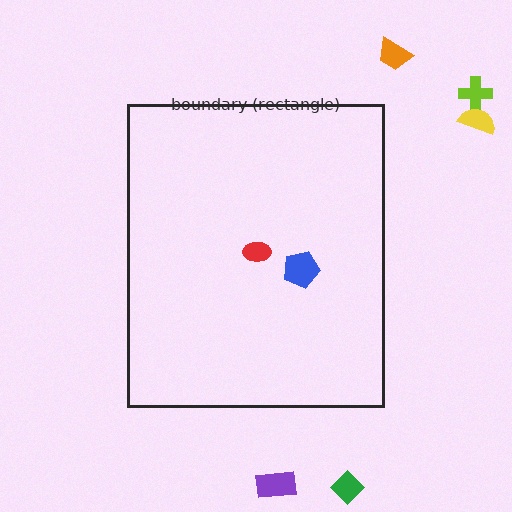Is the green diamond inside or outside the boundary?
Outside.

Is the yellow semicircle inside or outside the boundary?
Outside.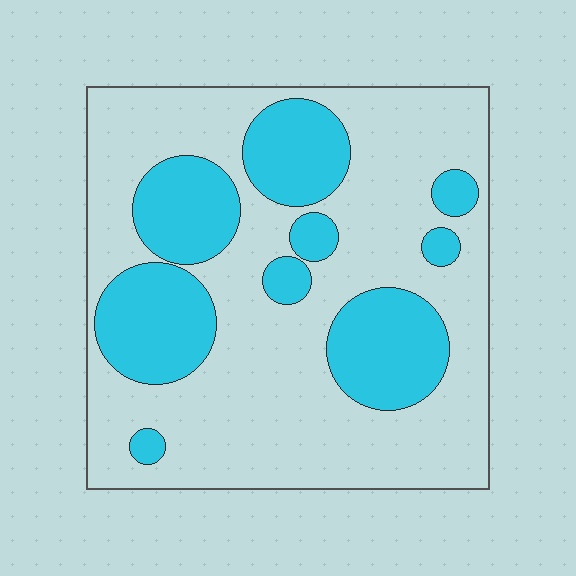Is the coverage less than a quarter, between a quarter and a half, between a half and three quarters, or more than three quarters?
Between a quarter and a half.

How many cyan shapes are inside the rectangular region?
9.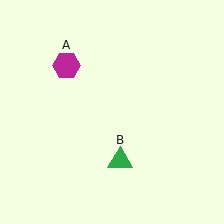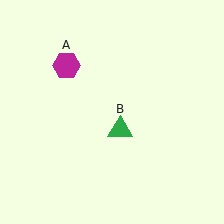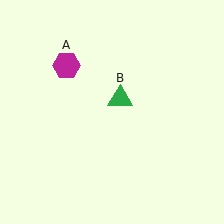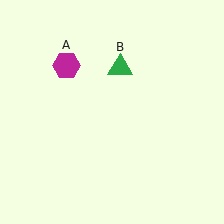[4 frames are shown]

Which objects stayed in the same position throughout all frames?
Magenta hexagon (object A) remained stationary.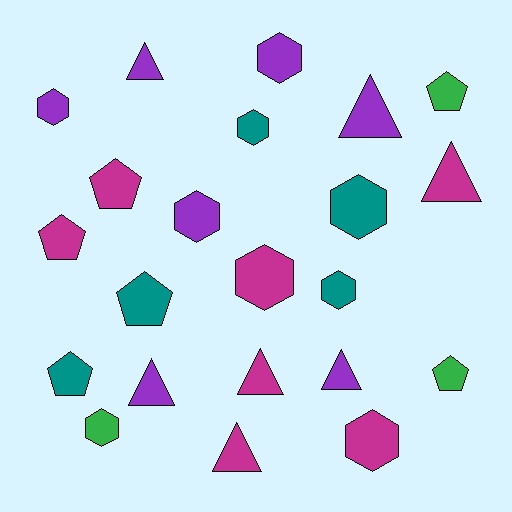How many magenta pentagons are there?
There are 2 magenta pentagons.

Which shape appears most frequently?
Hexagon, with 9 objects.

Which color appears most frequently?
Purple, with 7 objects.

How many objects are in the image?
There are 22 objects.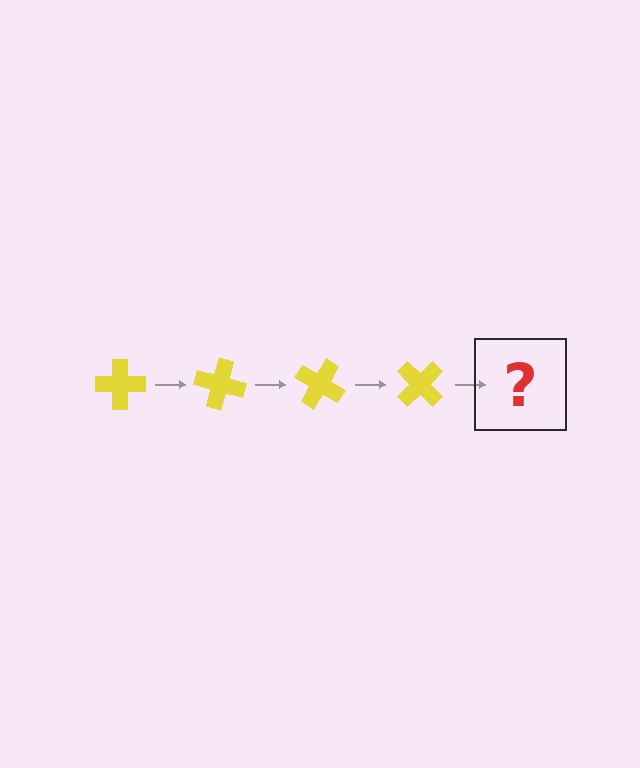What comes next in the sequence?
The next element should be a yellow cross rotated 60 degrees.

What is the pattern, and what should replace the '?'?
The pattern is that the cross rotates 15 degrees each step. The '?' should be a yellow cross rotated 60 degrees.